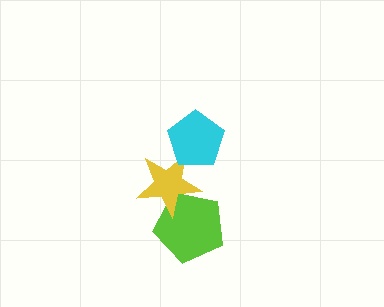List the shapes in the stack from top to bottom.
From top to bottom: the cyan pentagon, the yellow star, the lime pentagon.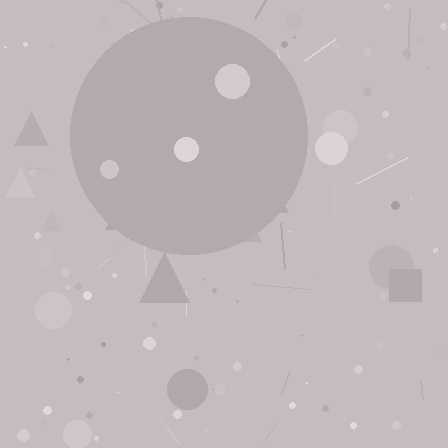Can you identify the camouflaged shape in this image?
The camouflaged shape is a circle.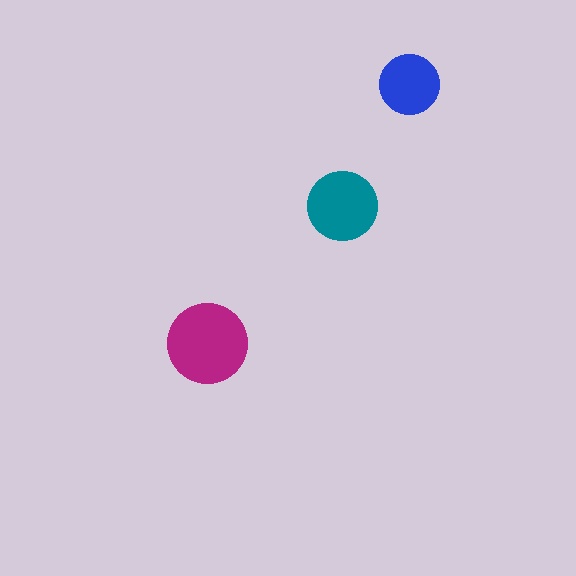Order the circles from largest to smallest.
the magenta one, the teal one, the blue one.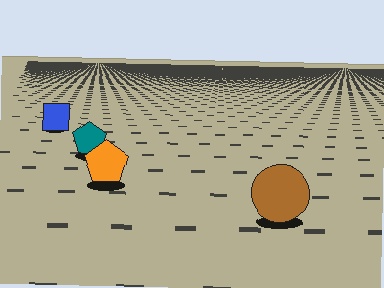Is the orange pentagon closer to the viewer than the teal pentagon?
Yes. The orange pentagon is closer — you can tell from the texture gradient: the ground texture is coarser near it.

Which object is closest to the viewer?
The brown circle is closest. The texture marks near it are larger and more spread out.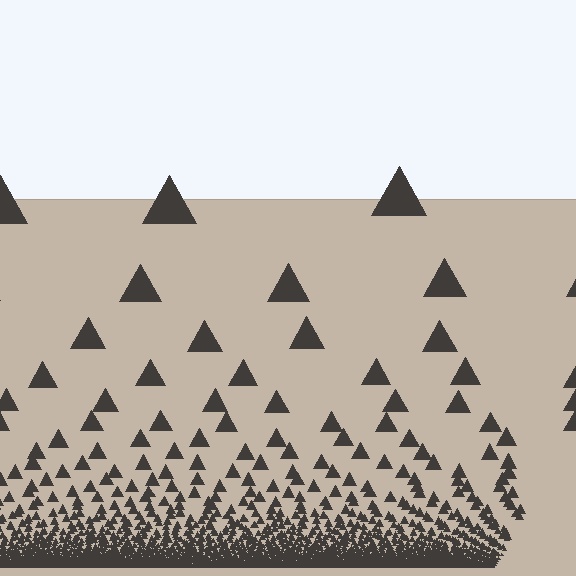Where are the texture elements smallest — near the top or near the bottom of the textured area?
Near the bottom.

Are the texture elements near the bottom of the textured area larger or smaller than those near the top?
Smaller. The gradient is inverted — elements near the bottom are smaller and denser.